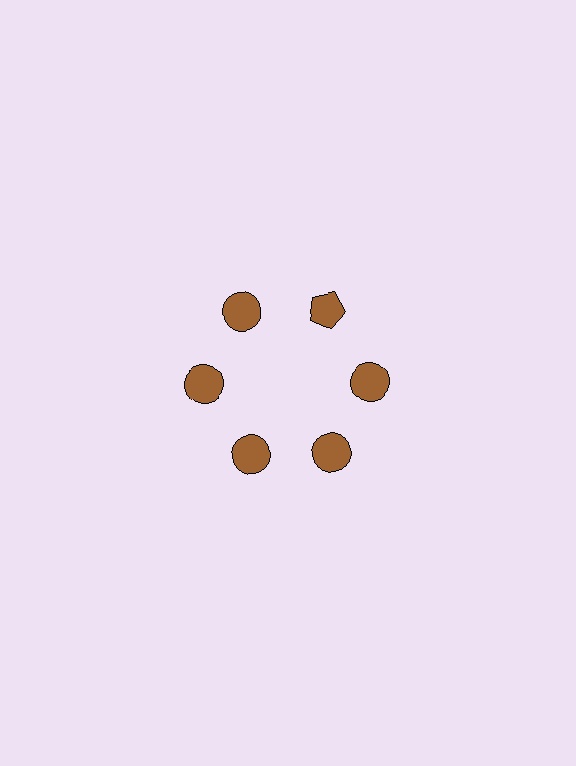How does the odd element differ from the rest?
It has a different shape: pentagon instead of circle.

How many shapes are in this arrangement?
There are 6 shapes arranged in a ring pattern.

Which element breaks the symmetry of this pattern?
The brown pentagon at roughly the 1 o'clock position breaks the symmetry. All other shapes are brown circles.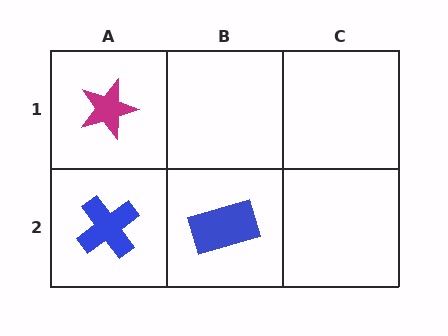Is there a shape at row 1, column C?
No, that cell is empty.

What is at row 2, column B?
A blue rectangle.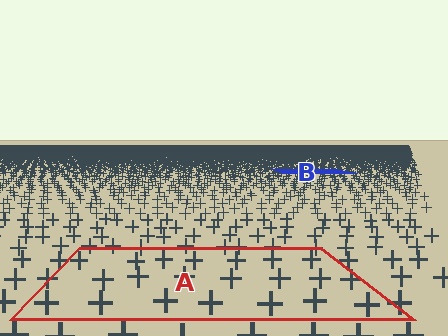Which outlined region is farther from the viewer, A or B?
Region B is farther from the viewer — the texture elements inside it appear smaller and more densely packed.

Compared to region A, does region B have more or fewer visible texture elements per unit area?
Region B has more texture elements per unit area — they are packed more densely because it is farther away.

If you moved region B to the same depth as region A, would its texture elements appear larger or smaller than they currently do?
They would appear larger. At a closer depth, the same texture elements are projected at a bigger on-screen size.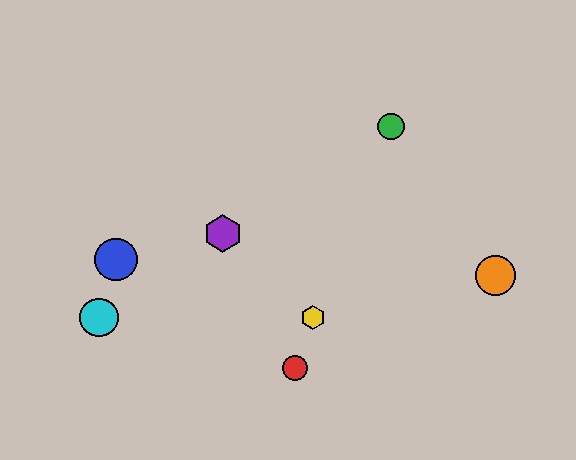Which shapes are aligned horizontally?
The yellow hexagon, the cyan circle are aligned horizontally.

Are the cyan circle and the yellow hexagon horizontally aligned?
Yes, both are at y≈317.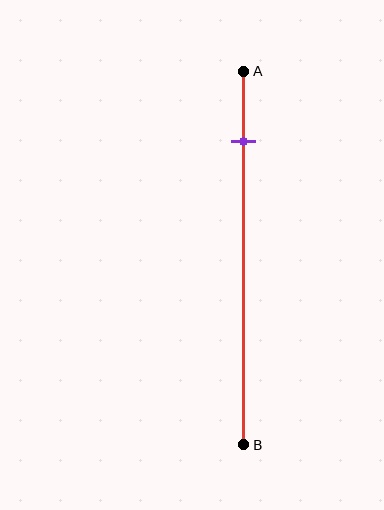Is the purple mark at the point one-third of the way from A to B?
No, the mark is at about 20% from A, not at the 33% one-third point.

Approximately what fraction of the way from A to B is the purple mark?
The purple mark is approximately 20% of the way from A to B.